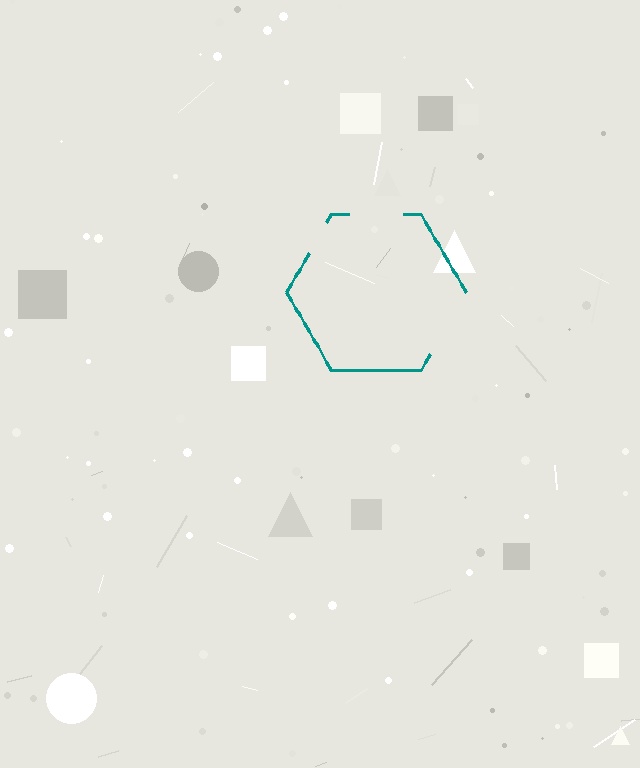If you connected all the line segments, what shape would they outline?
They would outline a hexagon.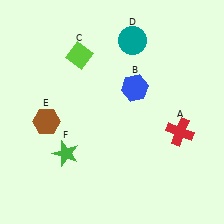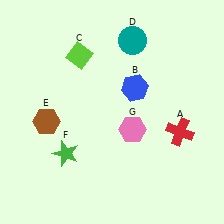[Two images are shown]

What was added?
A pink hexagon (G) was added in Image 2.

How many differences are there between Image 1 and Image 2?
There is 1 difference between the two images.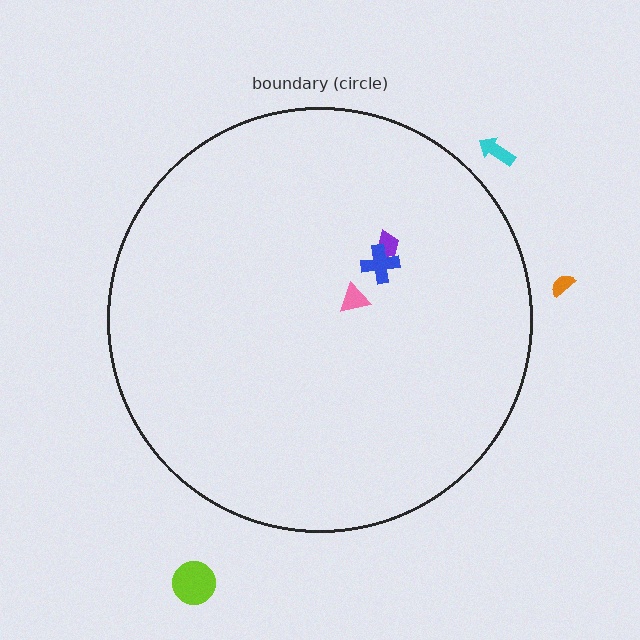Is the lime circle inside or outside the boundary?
Outside.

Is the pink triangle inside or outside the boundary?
Inside.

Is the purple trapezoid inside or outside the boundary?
Inside.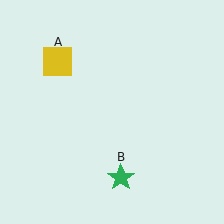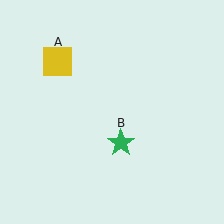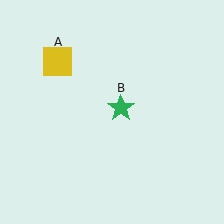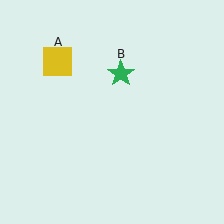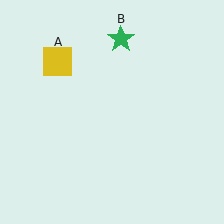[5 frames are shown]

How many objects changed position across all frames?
1 object changed position: green star (object B).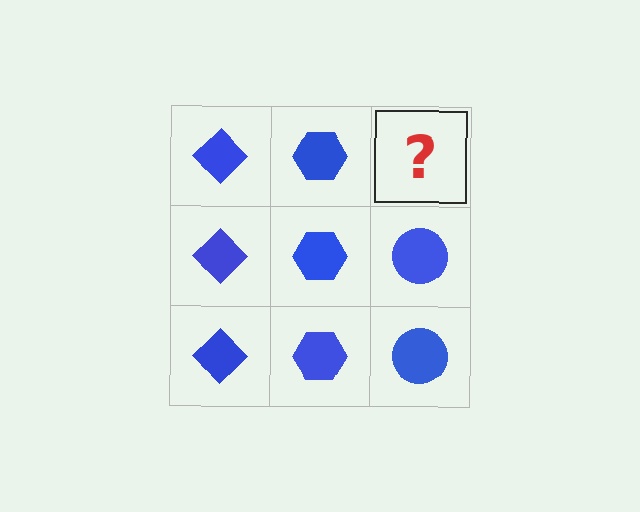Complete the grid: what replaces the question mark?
The question mark should be replaced with a blue circle.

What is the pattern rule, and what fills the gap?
The rule is that each column has a consistent shape. The gap should be filled with a blue circle.